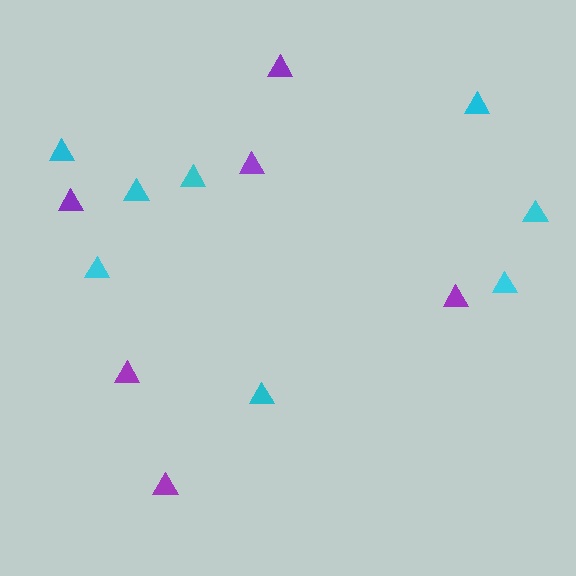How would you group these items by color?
There are 2 groups: one group of purple triangles (6) and one group of cyan triangles (8).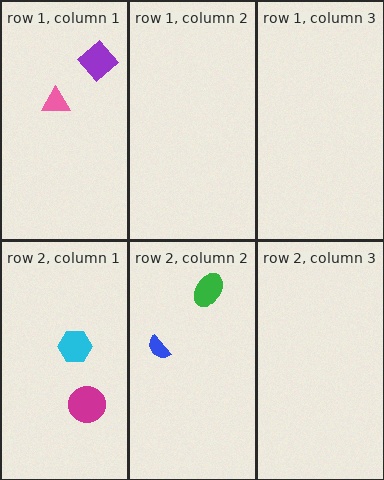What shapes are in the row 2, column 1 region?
The cyan hexagon, the magenta circle.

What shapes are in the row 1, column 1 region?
The purple diamond, the pink triangle.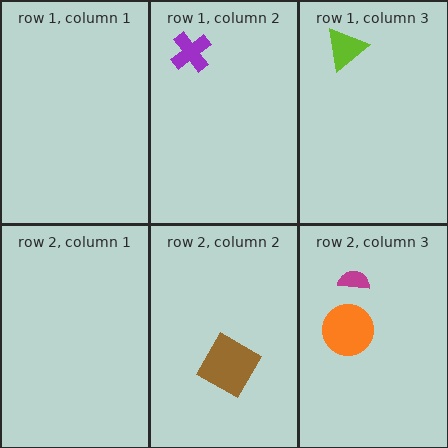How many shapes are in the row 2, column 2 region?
1.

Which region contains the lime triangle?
The row 1, column 3 region.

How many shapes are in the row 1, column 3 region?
1.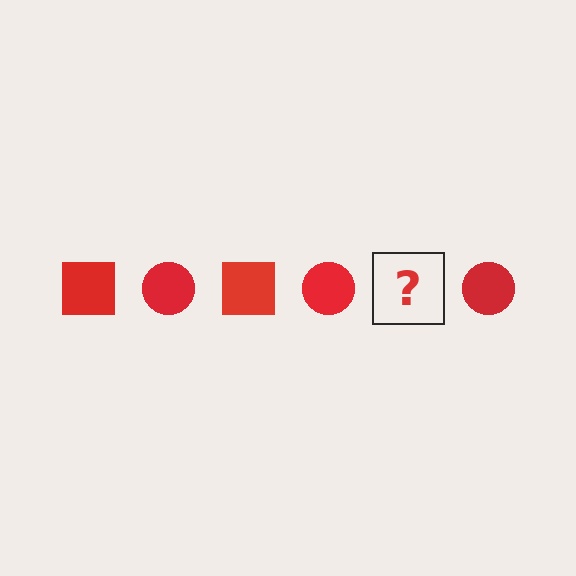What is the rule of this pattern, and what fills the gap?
The rule is that the pattern cycles through square, circle shapes in red. The gap should be filled with a red square.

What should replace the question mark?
The question mark should be replaced with a red square.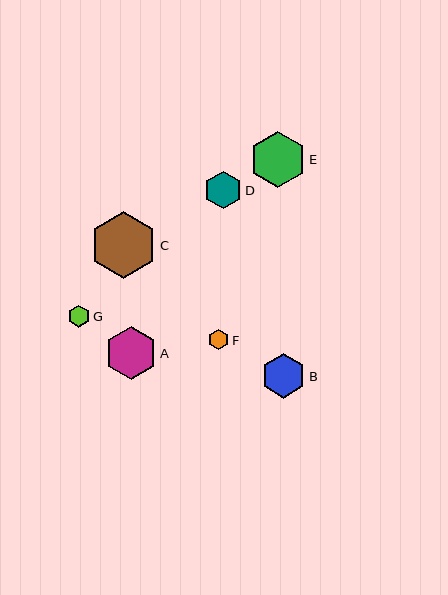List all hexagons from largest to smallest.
From largest to smallest: C, E, A, B, D, G, F.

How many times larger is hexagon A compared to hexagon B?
Hexagon A is approximately 1.2 times the size of hexagon B.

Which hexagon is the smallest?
Hexagon F is the smallest with a size of approximately 20 pixels.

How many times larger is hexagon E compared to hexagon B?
Hexagon E is approximately 1.3 times the size of hexagon B.